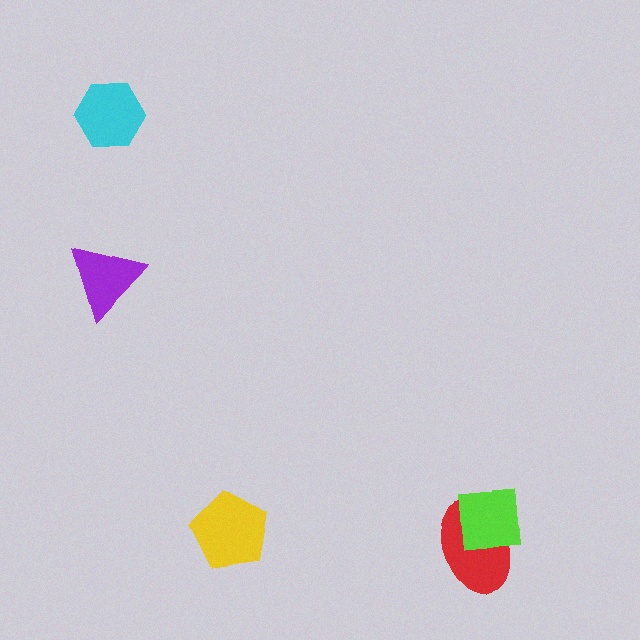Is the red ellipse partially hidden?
Yes, it is partially covered by another shape.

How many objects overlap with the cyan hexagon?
0 objects overlap with the cyan hexagon.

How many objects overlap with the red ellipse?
1 object overlaps with the red ellipse.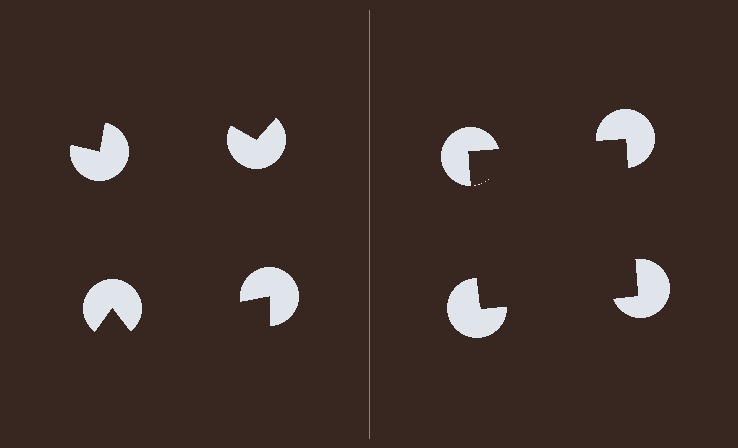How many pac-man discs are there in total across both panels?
8 — 4 on each side.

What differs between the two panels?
The pac-man discs are positioned identically on both sides; only the wedge orientations differ. On the right they align to a square; on the left they are misaligned.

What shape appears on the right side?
An illusory square.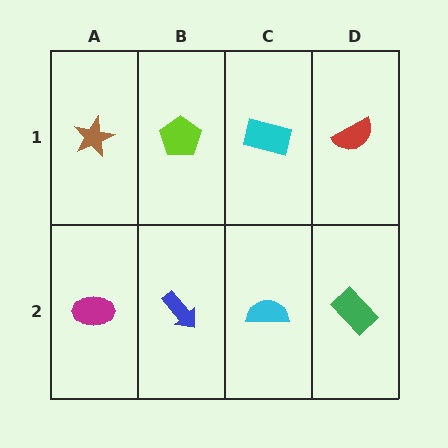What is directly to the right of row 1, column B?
A cyan rectangle.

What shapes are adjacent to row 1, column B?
A blue arrow (row 2, column B), a brown star (row 1, column A), a cyan rectangle (row 1, column C).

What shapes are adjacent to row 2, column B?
A lime pentagon (row 1, column B), a magenta ellipse (row 2, column A), a cyan semicircle (row 2, column C).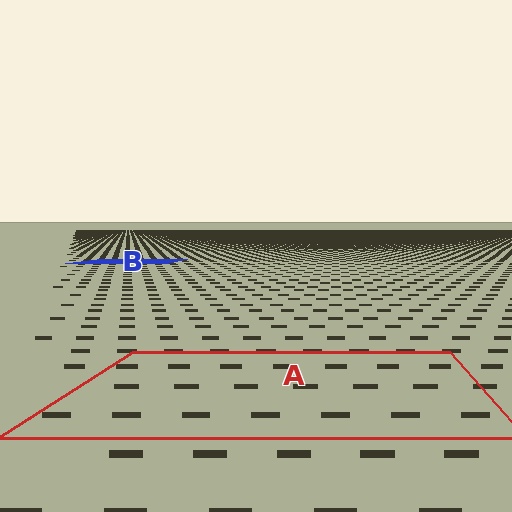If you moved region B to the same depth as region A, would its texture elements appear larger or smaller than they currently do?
They would appear larger. At a closer depth, the same texture elements are projected at a bigger on-screen size.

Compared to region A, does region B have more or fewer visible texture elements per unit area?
Region B has more texture elements per unit area — they are packed more densely because it is farther away.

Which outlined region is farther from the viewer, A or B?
Region B is farther from the viewer — the texture elements inside it appear smaller and more densely packed.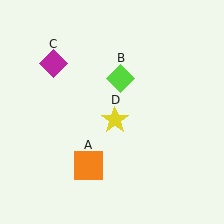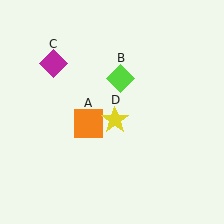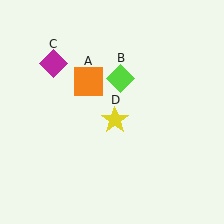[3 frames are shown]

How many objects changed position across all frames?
1 object changed position: orange square (object A).